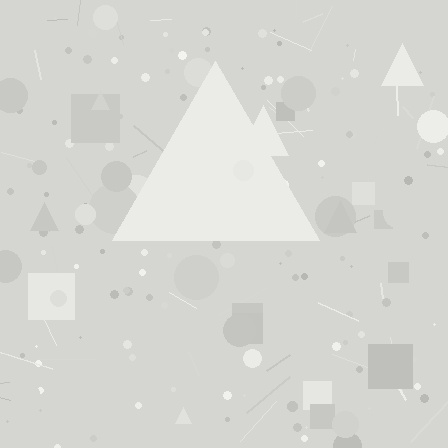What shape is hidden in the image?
A triangle is hidden in the image.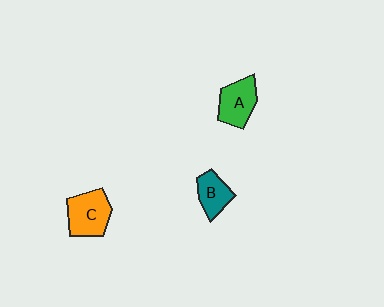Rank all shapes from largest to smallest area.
From largest to smallest: C (orange), A (green), B (teal).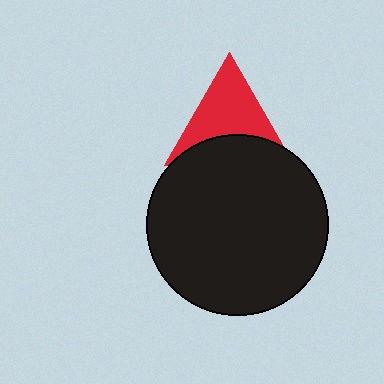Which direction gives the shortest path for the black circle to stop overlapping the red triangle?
Moving down gives the shortest separation.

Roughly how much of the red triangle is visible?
About half of it is visible (roughly 61%).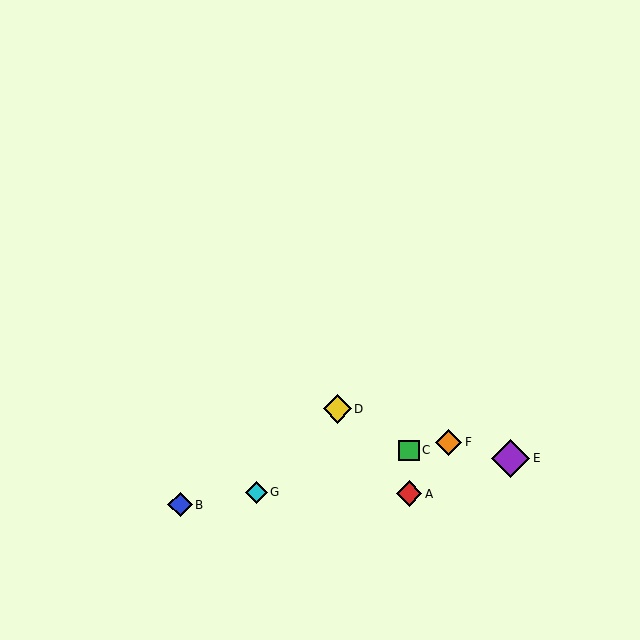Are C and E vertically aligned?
No, C is at x≈409 and E is at x≈511.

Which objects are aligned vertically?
Objects A, C are aligned vertically.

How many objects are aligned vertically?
2 objects (A, C) are aligned vertically.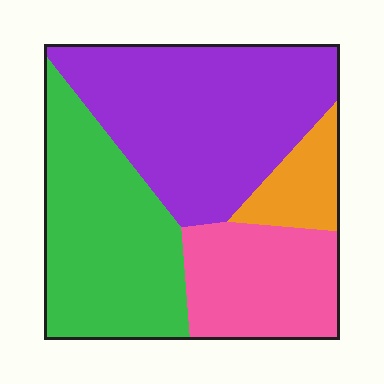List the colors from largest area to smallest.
From largest to smallest: purple, green, pink, orange.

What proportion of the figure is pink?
Pink covers around 20% of the figure.